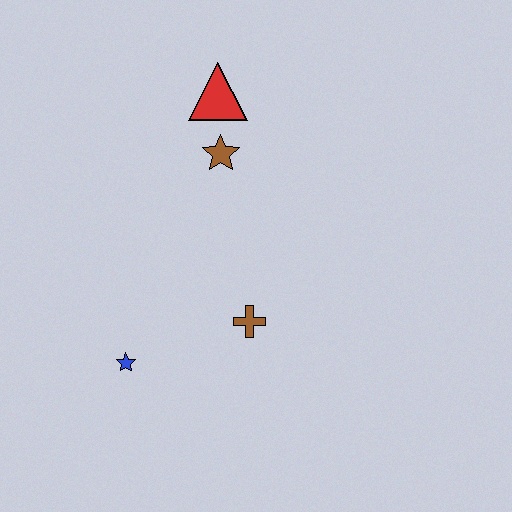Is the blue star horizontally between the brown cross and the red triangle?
No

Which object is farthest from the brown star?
The blue star is farthest from the brown star.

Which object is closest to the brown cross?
The blue star is closest to the brown cross.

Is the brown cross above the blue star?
Yes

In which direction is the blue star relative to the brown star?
The blue star is below the brown star.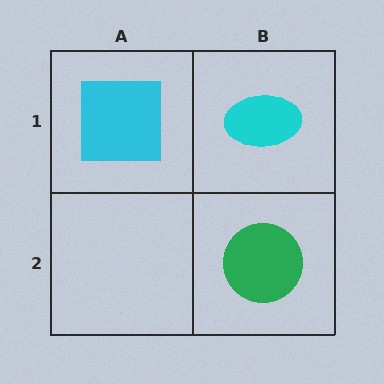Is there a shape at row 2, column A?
No, that cell is empty.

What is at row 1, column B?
A cyan ellipse.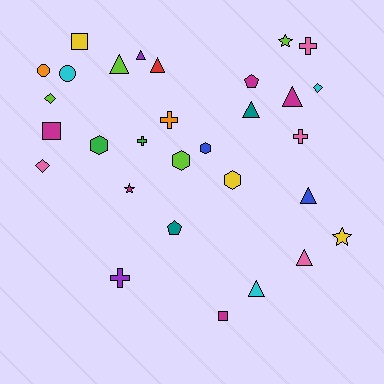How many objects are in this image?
There are 30 objects.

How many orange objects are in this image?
There are 2 orange objects.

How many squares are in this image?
There are 3 squares.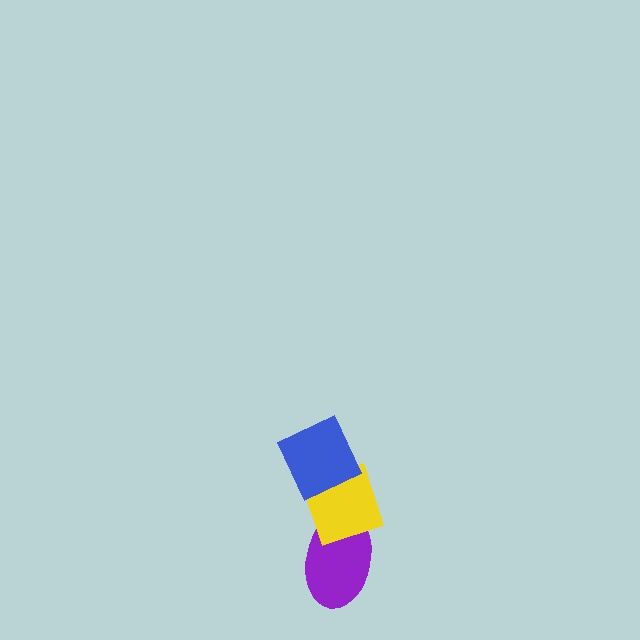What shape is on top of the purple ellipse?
The yellow diamond is on top of the purple ellipse.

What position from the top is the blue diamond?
The blue diamond is 1st from the top.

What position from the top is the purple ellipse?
The purple ellipse is 3rd from the top.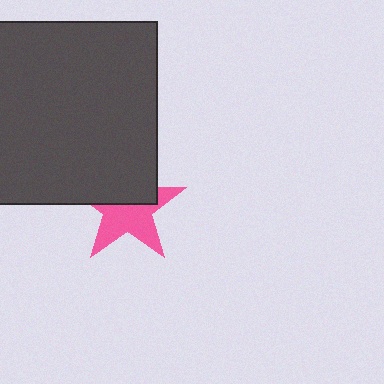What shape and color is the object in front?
The object in front is a dark gray square.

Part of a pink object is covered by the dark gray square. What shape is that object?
It is a star.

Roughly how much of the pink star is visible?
About half of it is visible (roughly 55%).